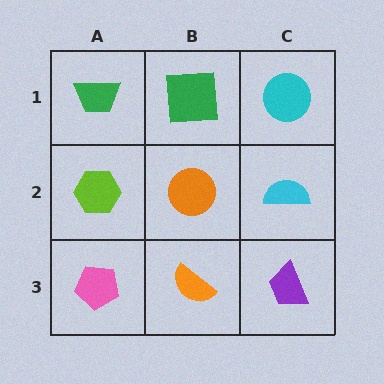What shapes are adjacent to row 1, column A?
A lime hexagon (row 2, column A), a green square (row 1, column B).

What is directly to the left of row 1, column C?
A green square.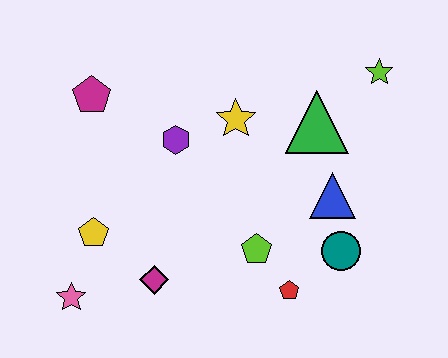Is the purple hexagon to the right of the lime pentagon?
No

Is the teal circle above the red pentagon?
Yes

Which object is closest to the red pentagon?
The lime pentagon is closest to the red pentagon.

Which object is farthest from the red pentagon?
The magenta pentagon is farthest from the red pentagon.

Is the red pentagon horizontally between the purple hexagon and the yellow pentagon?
No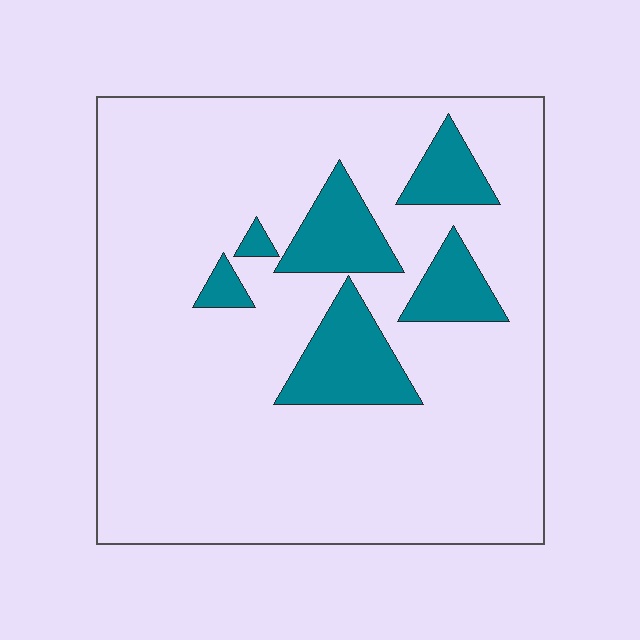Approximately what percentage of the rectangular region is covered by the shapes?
Approximately 15%.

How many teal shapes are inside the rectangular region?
6.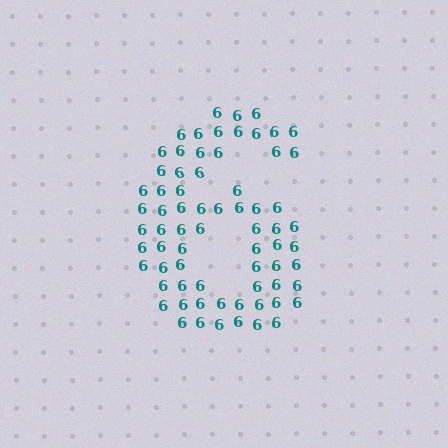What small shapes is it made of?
It is made of small digit 6's.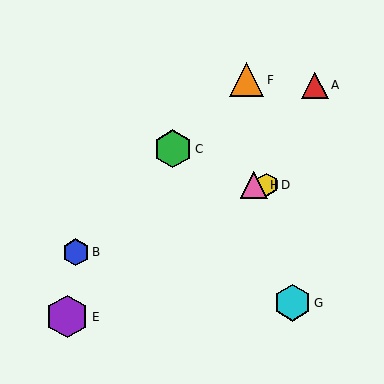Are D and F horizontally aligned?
No, D is at y≈185 and F is at y≈80.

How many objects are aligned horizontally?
2 objects (D, H) are aligned horizontally.